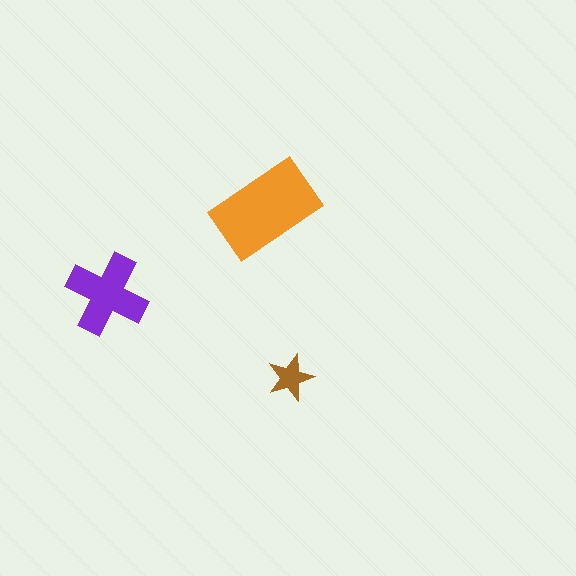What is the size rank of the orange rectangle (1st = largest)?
1st.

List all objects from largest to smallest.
The orange rectangle, the purple cross, the brown star.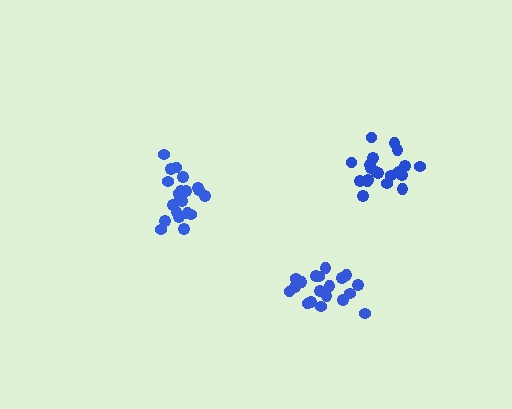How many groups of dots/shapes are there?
There are 3 groups.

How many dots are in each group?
Group 1: 19 dots, Group 2: 20 dots, Group 3: 21 dots (60 total).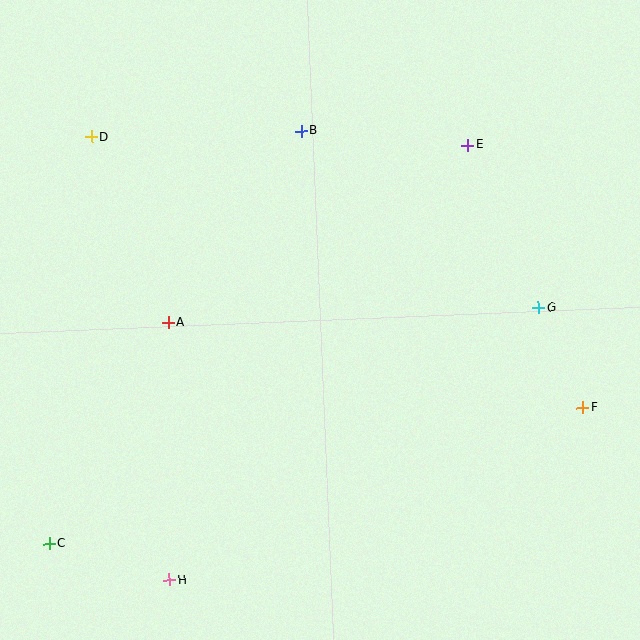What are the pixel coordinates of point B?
Point B is at (301, 131).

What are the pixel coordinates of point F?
Point F is at (582, 408).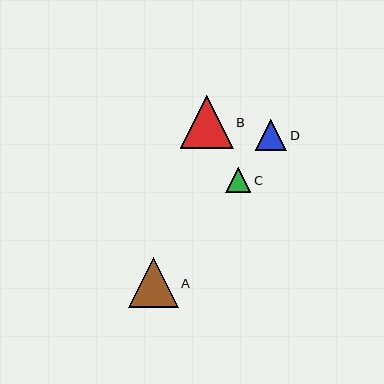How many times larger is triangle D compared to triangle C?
Triangle D is approximately 1.2 times the size of triangle C.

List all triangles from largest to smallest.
From largest to smallest: B, A, D, C.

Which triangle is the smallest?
Triangle C is the smallest with a size of approximately 25 pixels.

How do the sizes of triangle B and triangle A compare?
Triangle B and triangle A are approximately the same size.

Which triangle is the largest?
Triangle B is the largest with a size of approximately 53 pixels.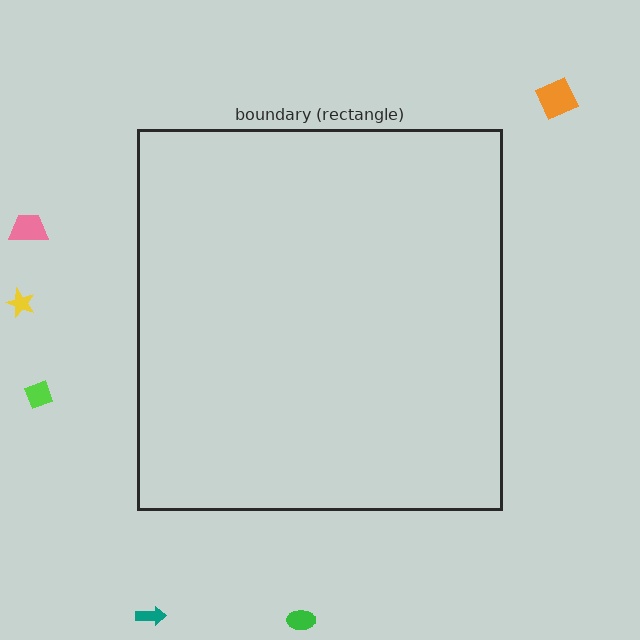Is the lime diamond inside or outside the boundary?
Outside.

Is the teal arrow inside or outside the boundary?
Outside.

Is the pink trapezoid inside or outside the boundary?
Outside.